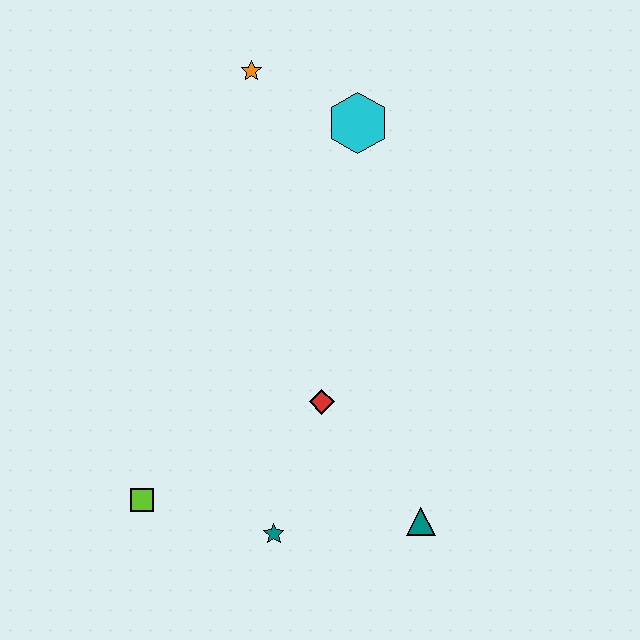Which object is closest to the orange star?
The cyan hexagon is closest to the orange star.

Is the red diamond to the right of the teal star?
Yes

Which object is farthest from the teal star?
The orange star is farthest from the teal star.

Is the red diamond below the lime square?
No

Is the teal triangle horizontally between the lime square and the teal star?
No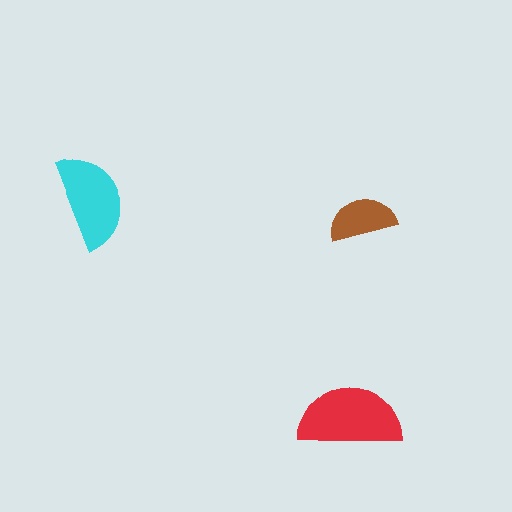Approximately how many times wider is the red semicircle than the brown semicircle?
About 1.5 times wider.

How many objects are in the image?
There are 3 objects in the image.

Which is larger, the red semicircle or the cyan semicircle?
The red one.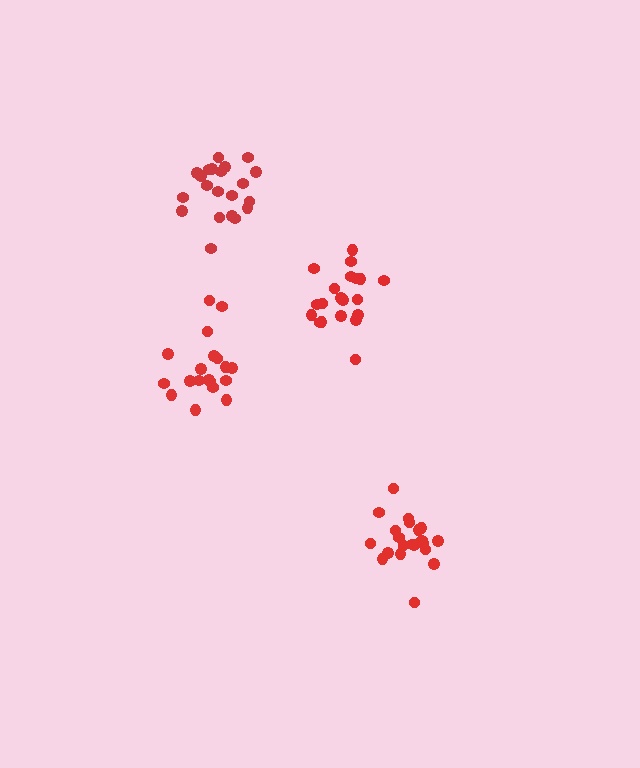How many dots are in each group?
Group 1: 19 dots, Group 2: 21 dots, Group 3: 21 dots, Group 4: 20 dots (81 total).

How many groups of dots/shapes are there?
There are 4 groups.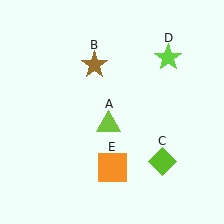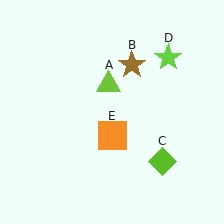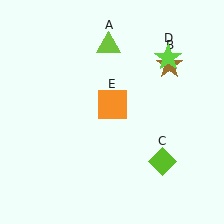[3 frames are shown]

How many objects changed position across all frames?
3 objects changed position: lime triangle (object A), brown star (object B), orange square (object E).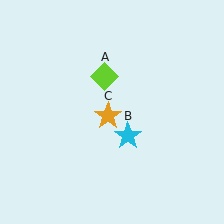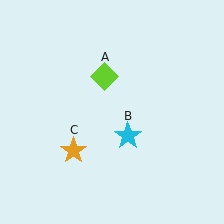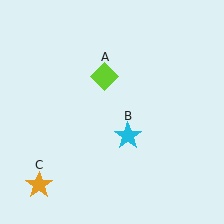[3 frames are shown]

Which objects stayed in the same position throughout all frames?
Lime diamond (object A) and cyan star (object B) remained stationary.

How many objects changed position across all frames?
1 object changed position: orange star (object C).